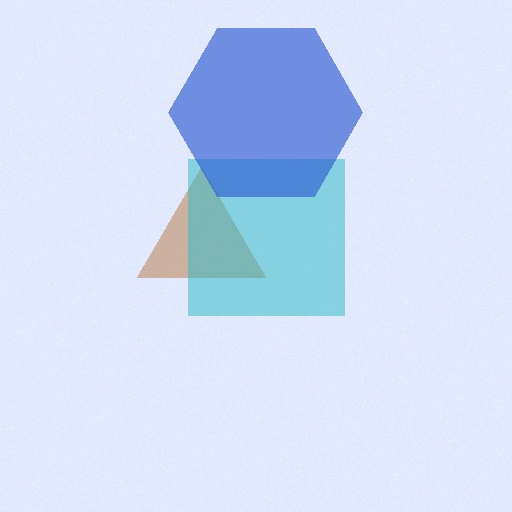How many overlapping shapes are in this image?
There are 3 overlapping shapes in the image.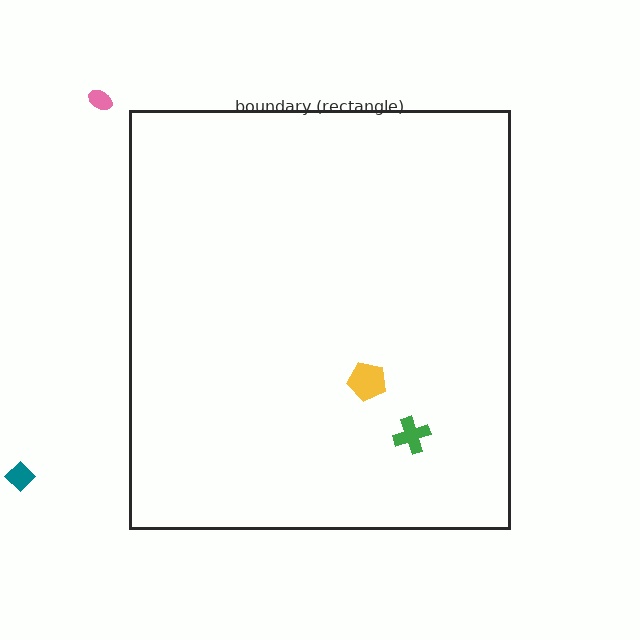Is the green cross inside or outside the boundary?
Inside.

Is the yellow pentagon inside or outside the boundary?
Inside.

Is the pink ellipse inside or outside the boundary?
Outside.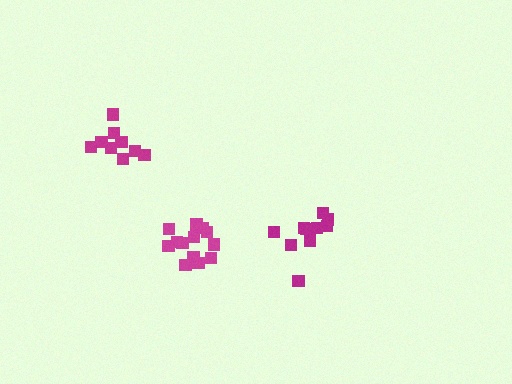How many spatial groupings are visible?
There are 3 spatial groupings.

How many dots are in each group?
Group 1: 11 dots, Group 2: 9 dots, Group 3: 13 dots (33 total).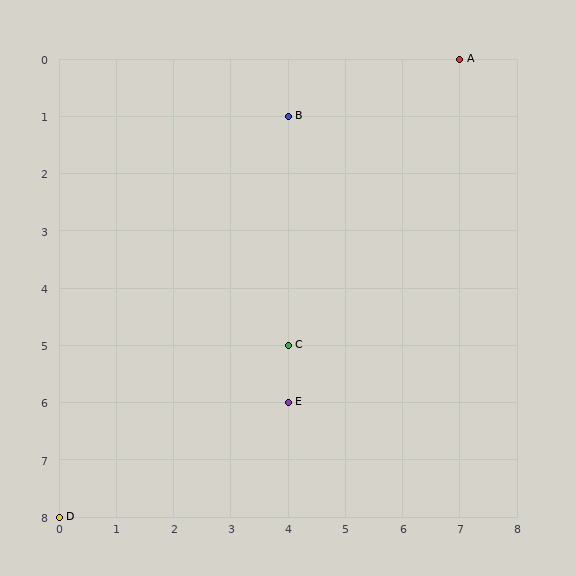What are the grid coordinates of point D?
Point D is at grid coordinates (0, 8).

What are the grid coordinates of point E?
Point E is at grid coordinates (4, 6).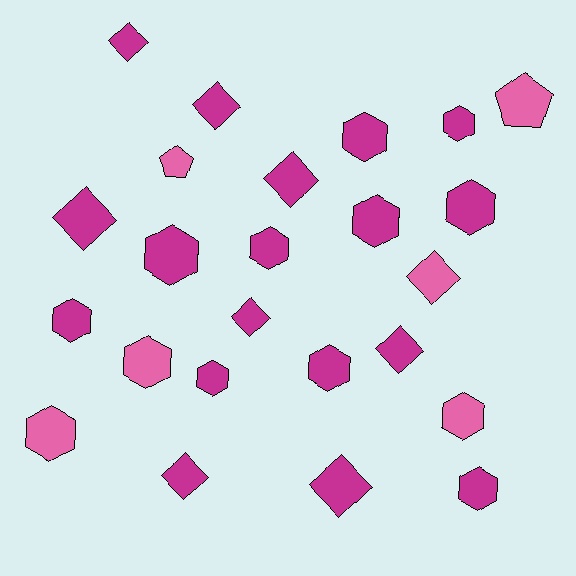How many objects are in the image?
There are 24 objects.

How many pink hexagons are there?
There are 3 pink hexagons.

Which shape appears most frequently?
Hexagon, with 13 objects.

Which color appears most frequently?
Magenta, with 18 objects.